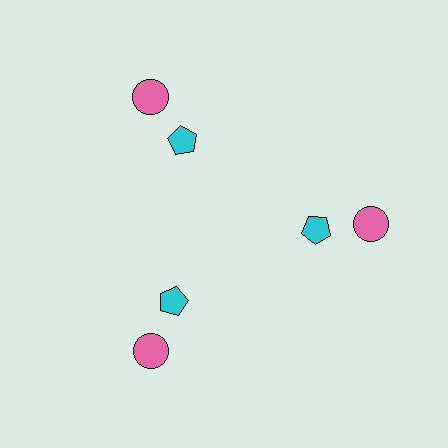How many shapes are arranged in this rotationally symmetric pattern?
There are 6 shapes, arranged in 3 groups of 2.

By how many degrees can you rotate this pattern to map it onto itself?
The pattern maps onto itself every 120 degrees of rotation.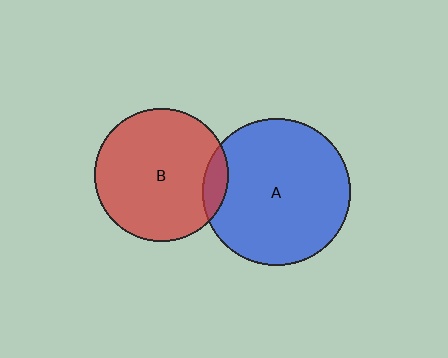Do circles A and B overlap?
Yes.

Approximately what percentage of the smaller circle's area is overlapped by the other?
Approximately 10%.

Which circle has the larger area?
Circle A (blue).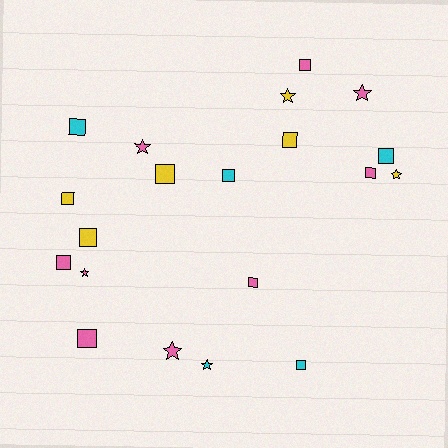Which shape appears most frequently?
Square, with 13 objects.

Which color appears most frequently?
Pink, with 9 objects.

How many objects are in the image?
There are 20 objects.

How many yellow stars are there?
There are 2 yellow stars.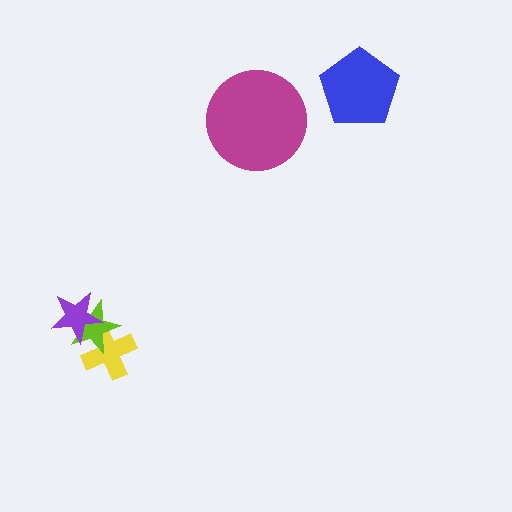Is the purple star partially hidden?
No, no other shape covers it.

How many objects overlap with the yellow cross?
2 objects overlap with the yellow cross.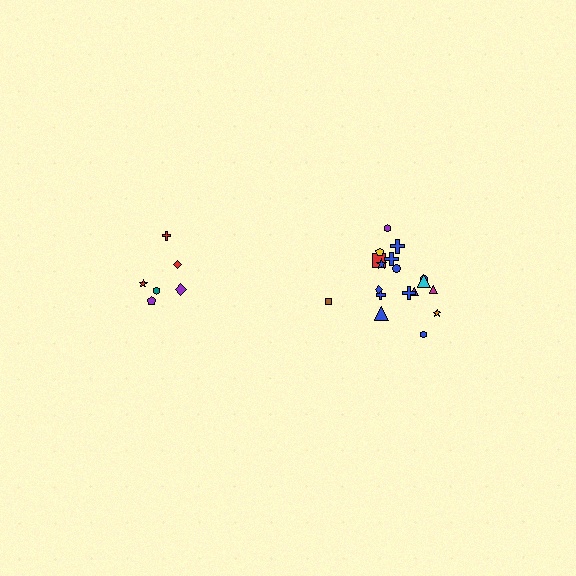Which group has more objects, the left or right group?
The right group.